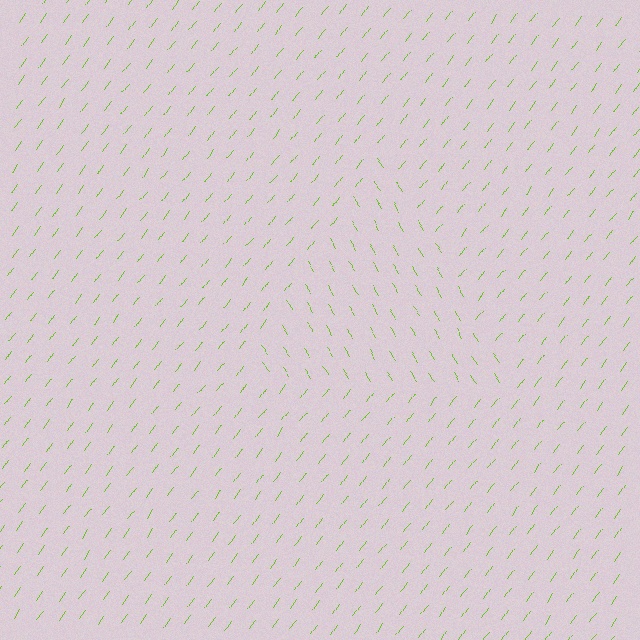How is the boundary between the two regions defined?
The boundary is defined purely by a change in line orientation (approximately 72 degrees difference). All lines are the same color and thickness.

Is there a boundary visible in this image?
Yes, there is a texture boundary formed by a change in line orientation.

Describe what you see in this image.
The image is filled with small lime line segments. A triangle region in the image has lines oriented differently from the surrounding lines, creating a visible texture boundary.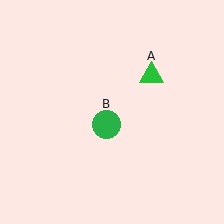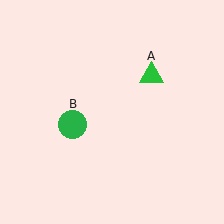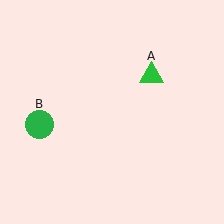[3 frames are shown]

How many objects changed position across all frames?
1 object changed position: green circle (object B).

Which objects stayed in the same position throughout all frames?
Green triangle (object A) remained stationary.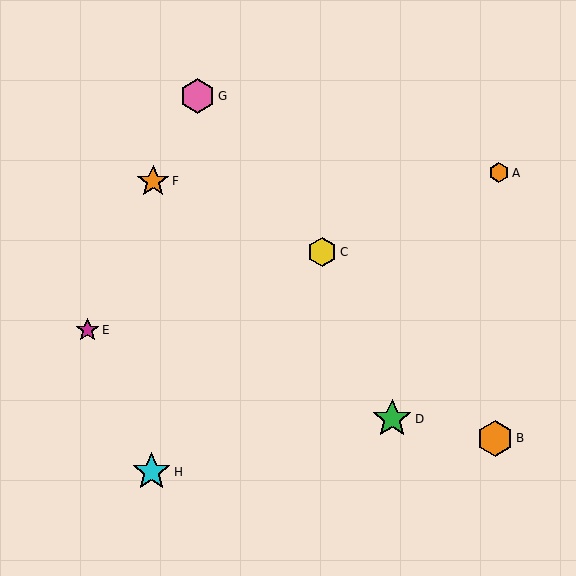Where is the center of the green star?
The center of the green star is at (392, 419).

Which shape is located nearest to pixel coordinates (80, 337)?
The magenta star (labeled E) at (88, 330) is nearest to that location.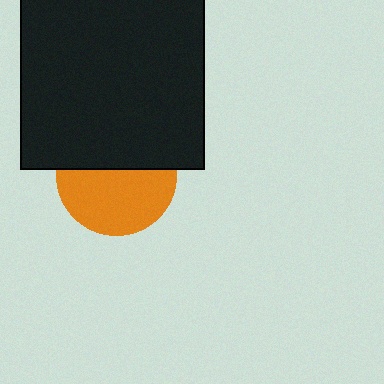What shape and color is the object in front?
The object in front is a black square.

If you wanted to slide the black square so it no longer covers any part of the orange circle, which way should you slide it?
Slide it up — that is the most direct way to separate the two shapes.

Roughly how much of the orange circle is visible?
About half of it is visible (roughly 56%).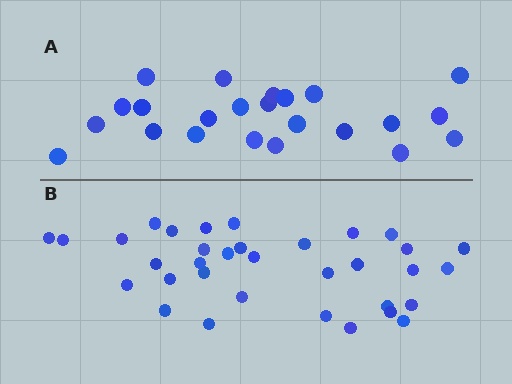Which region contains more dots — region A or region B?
Region B (the bottom region) has more dots.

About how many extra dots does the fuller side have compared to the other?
Region B has roughly 12 or so more dots than region A.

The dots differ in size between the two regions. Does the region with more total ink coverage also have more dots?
No. Region A has more total ink coverage because its dots are larger, but region B actually contains more individual dots. Total area can be misleading — the number of items is what matters here.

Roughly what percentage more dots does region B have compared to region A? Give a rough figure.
About 50% more.